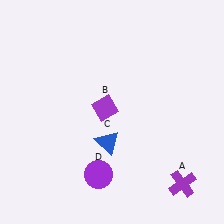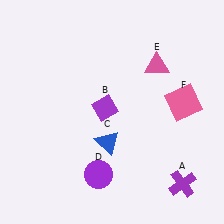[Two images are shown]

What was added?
A pink triangle (E), a pink square (F) were added in Image 2.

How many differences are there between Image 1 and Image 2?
There are 2 differences between the two images.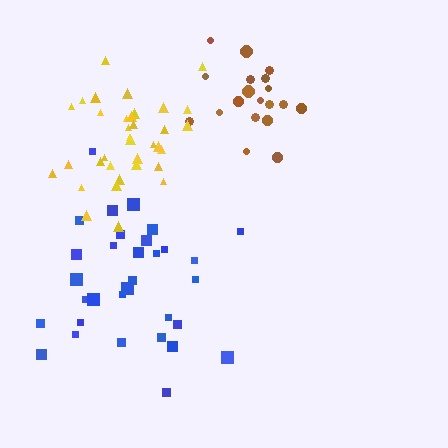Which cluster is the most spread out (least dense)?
Blue.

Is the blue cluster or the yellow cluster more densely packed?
Yellow.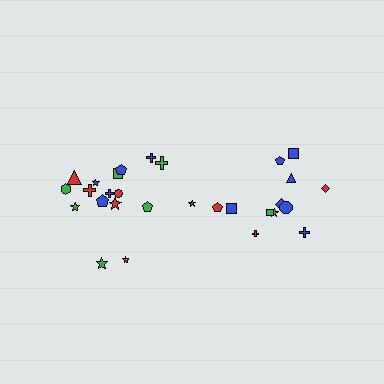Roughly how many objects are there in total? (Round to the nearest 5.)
Roughly 30 objects in total.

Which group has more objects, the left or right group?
The left group.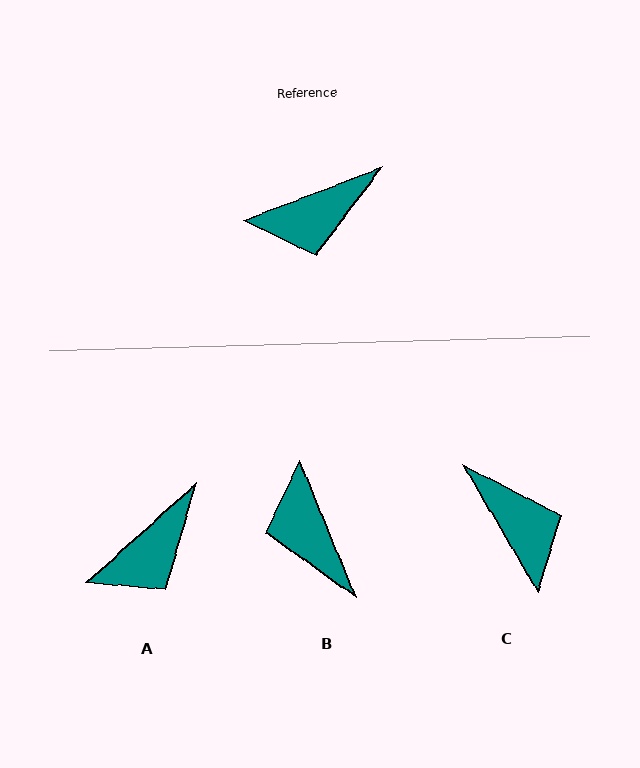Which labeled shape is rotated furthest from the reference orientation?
C, about 100 degrees away.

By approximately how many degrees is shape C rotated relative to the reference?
Approximately 100 degrees counter-clockwise.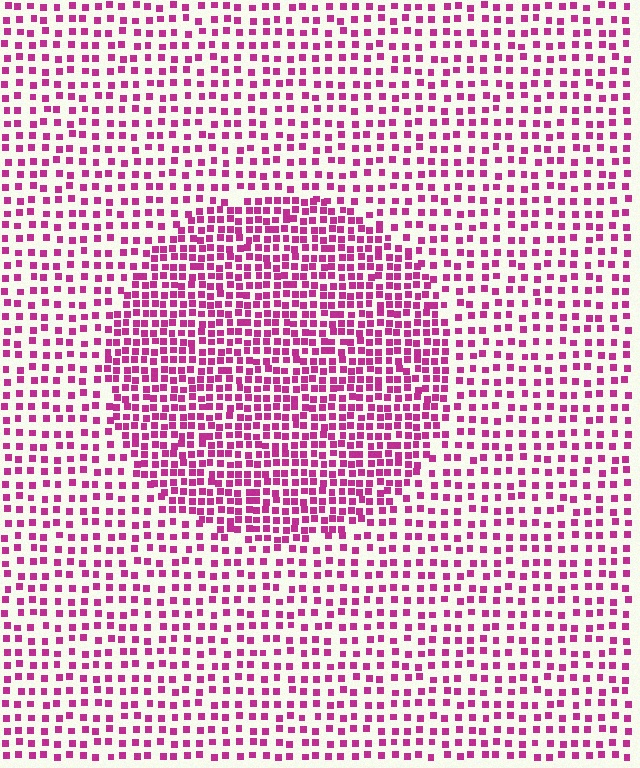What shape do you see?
I see a circle.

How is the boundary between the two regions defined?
The boundary is defined by a change in element density (approximately 1.9x ratio). All elements are the same color, size, and shape.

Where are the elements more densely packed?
The elements are more densely packed inside the circle boundary.